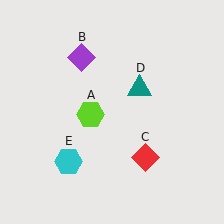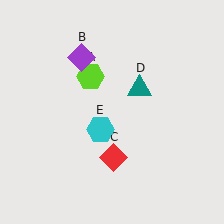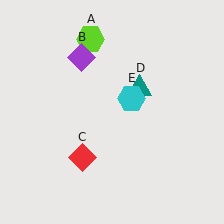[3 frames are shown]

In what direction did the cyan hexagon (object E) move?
The cyan hexagon (object E) moved up and to the right.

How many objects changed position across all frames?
3 objects changed position: lime hexagon (object A), red diamond (object C), cyan hexagon (object E).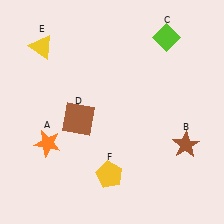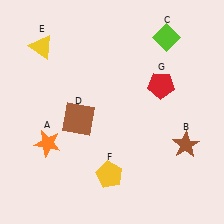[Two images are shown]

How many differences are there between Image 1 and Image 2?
There is 1 difference between the two images.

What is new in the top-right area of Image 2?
A red pentagon (G) was added in the top-right area of Image 2.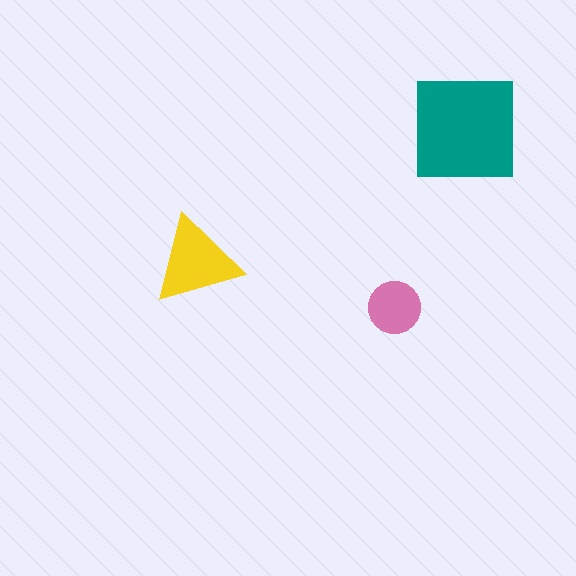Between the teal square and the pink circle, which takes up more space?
The teal square.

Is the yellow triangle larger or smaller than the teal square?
Smaller.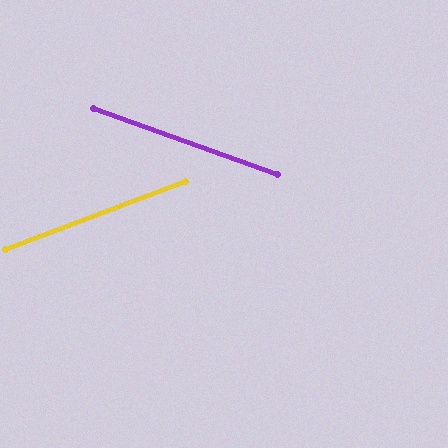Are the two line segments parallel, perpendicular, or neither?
Neither parallel nor perpendicular — they differ by about 41°.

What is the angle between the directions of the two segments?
Approximately 41 degrees.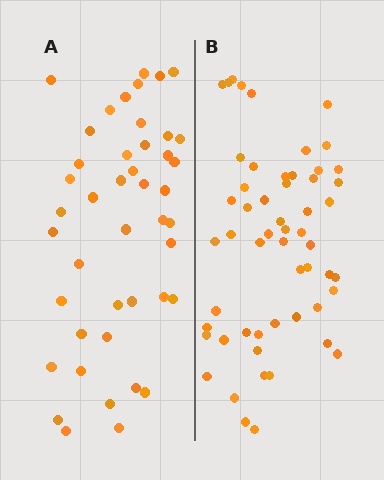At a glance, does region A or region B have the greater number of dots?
Region B (the right region) has more dots.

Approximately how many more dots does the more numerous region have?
Region B has roughly 12 or so more dots than region A.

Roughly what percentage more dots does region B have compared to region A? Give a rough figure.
About 25% more.